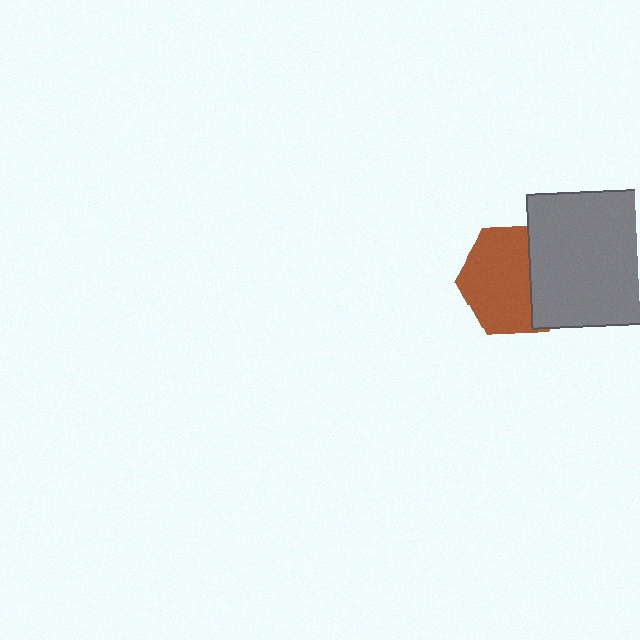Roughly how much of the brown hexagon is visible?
Most of it is visible (roughly 66%).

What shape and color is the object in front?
The object in front is a gray square.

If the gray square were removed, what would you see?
You would see the complete brown hexagon.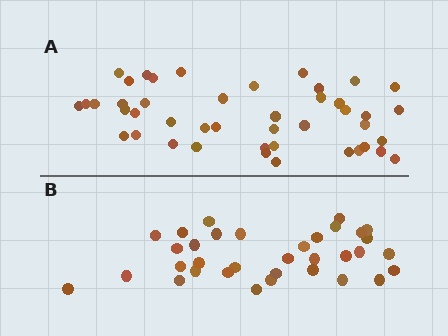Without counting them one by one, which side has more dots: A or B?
Region A (the top region) has more dots.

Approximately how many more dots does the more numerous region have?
Region A has roughly 10 or so more dots than region B.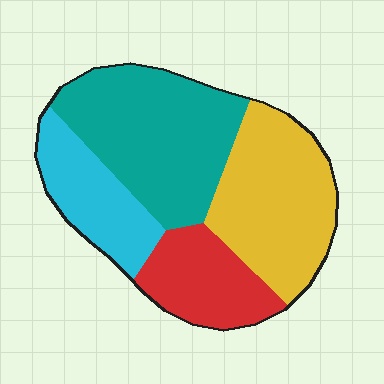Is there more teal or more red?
Teal.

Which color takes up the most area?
Teal, at roughly 35%.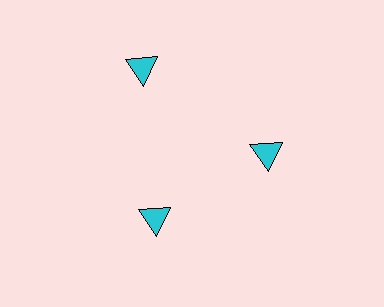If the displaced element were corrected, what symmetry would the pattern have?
It would have 3-fold rotational symmetry — the pattern would map onto itself every 120 degrees.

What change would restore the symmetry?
The symmetry would be restored by moving it inward, back onto the ring so that all 3 triangles sit at equal angles and equal distance from the center.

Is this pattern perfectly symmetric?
No. The 3 cyan triangles are arranged in a ring, but one element near the 11 o'clock position is pushed outward from the center, breaking the 3-fold rotational symmetry.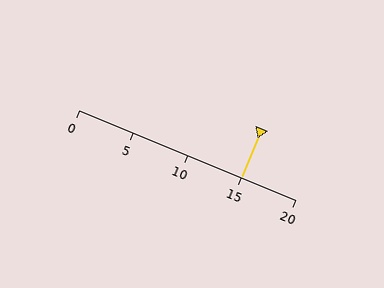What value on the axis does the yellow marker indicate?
The marker indicates approximately 15.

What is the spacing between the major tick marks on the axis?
The major ticks are spaced 5 apart.